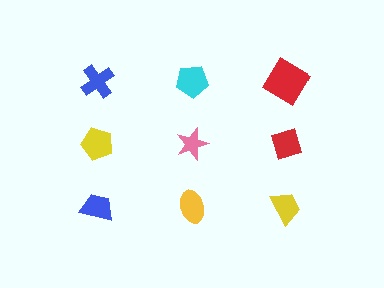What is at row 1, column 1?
A blue cross.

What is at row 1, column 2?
A cyan pentagon.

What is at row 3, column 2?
A yellow ellipse.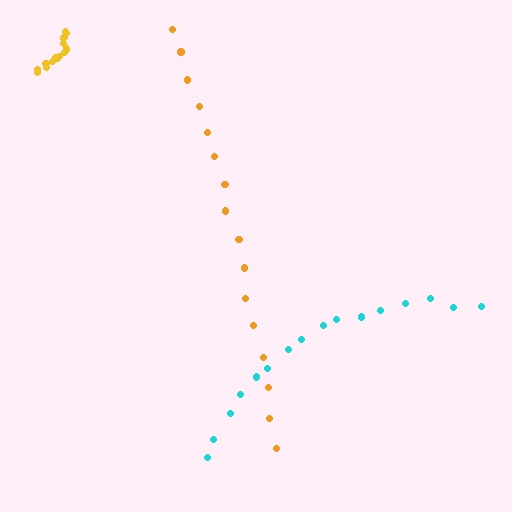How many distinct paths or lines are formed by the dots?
There are 3 distinct paths.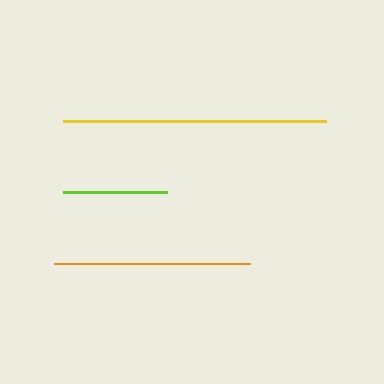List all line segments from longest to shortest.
From longest to shortest: yellow, orange, lime.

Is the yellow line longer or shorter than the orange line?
The yellow line is longer than the orange line.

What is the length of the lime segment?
The lime segment is approximately 103 pixels long.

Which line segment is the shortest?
The lime line is the shortest at approximately 103 pixels.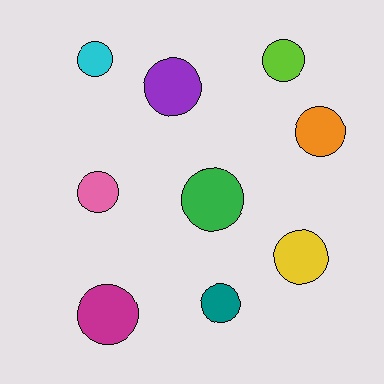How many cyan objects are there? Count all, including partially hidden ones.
There is 1 cyan object.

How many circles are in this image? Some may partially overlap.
There are 9 circles.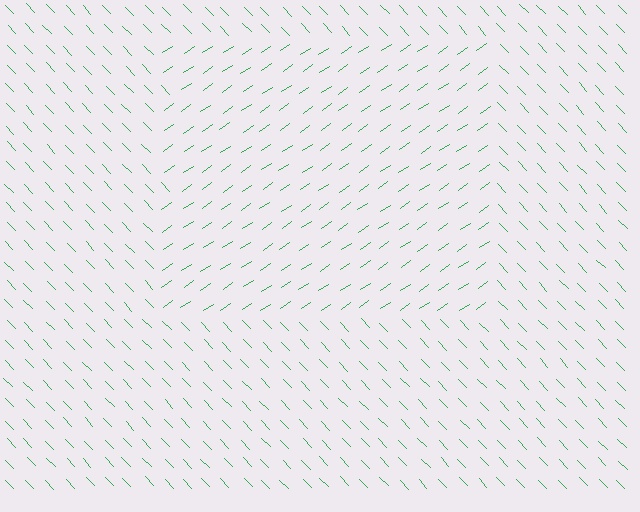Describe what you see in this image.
The image is filled with small green line segments. A rectangle region in the image has lines oriented differently from the surrounding lines, creating a visible texture boundary.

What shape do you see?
I see a rectangle.